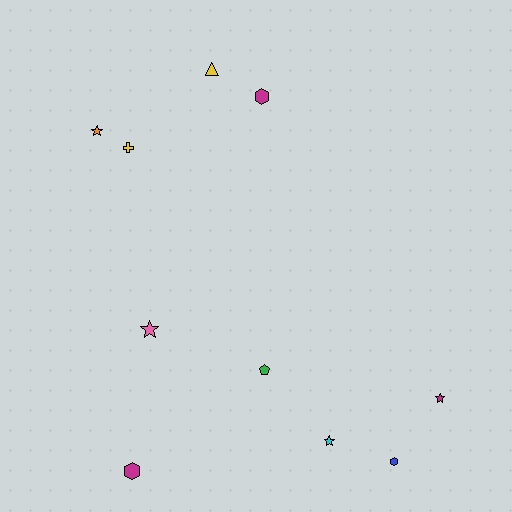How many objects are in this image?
There are 10 objects.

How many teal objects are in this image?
There are no teal objects.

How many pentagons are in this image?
There is 1 pentagon.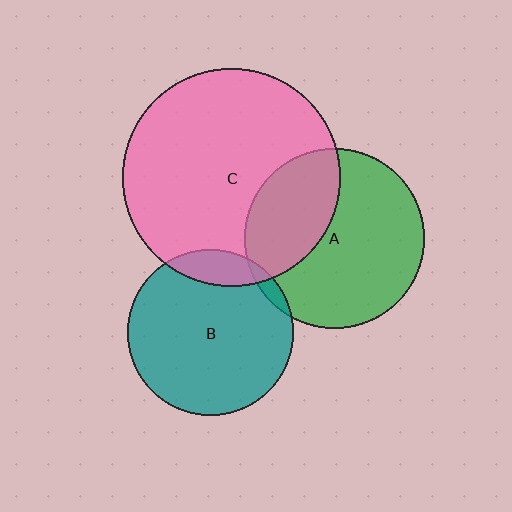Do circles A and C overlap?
Yes.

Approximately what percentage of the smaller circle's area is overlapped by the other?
Approximately 35%.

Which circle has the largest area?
Circle C (pink).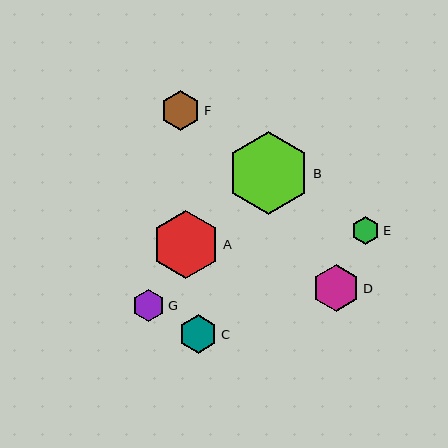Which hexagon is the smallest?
Hexagon E is the smallest with a size of approximately 28 pixels.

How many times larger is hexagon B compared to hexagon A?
Hexagon B is approximately 1.2 times the size of hexagon A.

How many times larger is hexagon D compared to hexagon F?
Hexagon D is approximately 1.2 times the size of hexagon F.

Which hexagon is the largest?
Hexagon B is the largest with a size of approximately 83 pixels.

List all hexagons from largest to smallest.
From largest to smallest: B, A, D, F, C, G, E.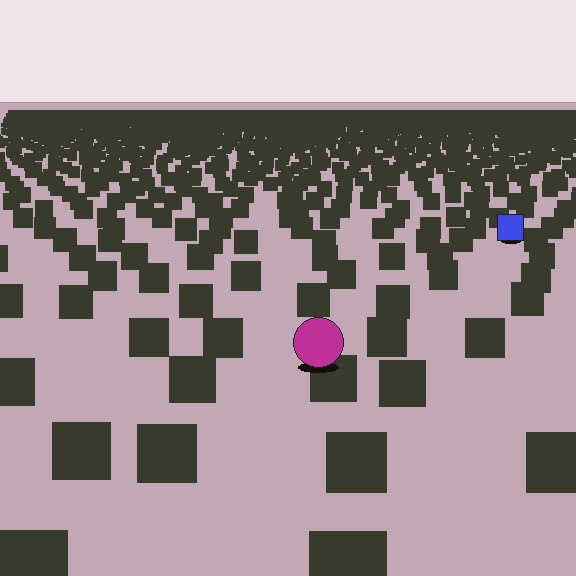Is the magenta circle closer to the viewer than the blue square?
Yes. The magenta circle is closer — you can tell from the texture gradient: the ground texture is coarser near it.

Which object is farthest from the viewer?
The blue square is farthest from the viewer. It appears smaller and the ground texture around it is denser.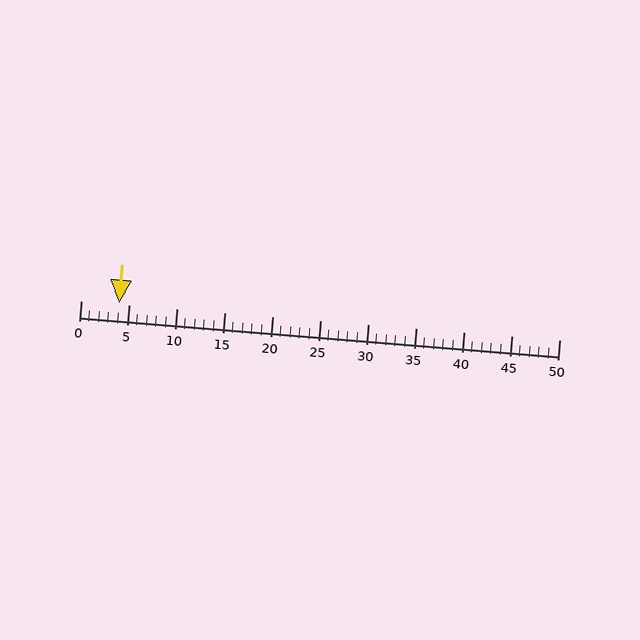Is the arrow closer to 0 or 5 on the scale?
The arrow is closer to 5.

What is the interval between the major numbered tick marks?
The major tick marks are spaced 5 units apart.